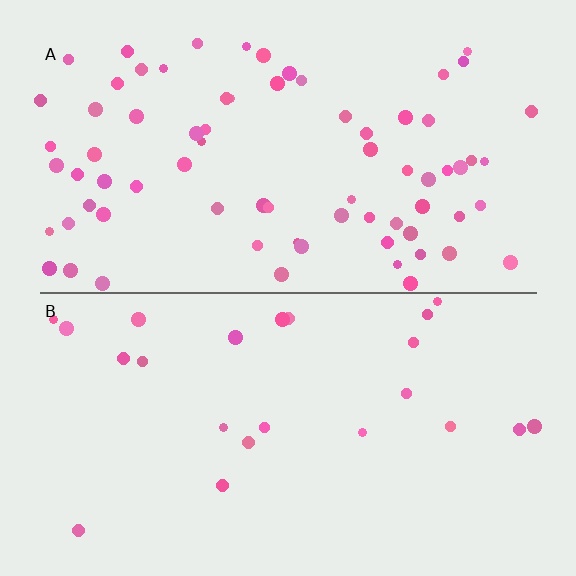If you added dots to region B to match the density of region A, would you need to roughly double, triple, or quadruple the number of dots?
Approximately triple.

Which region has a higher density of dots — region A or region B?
A (the top).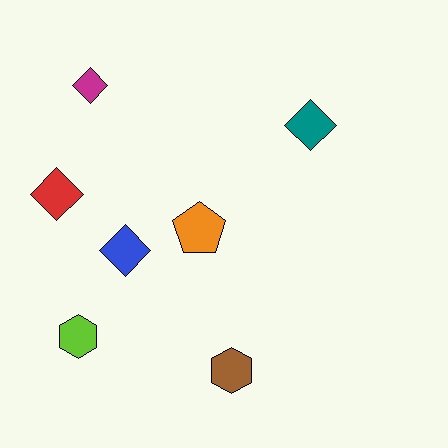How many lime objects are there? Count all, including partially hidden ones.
There is 1 lime object.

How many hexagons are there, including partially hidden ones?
There are 2 hexagons.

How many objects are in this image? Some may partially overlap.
There are 7 objects.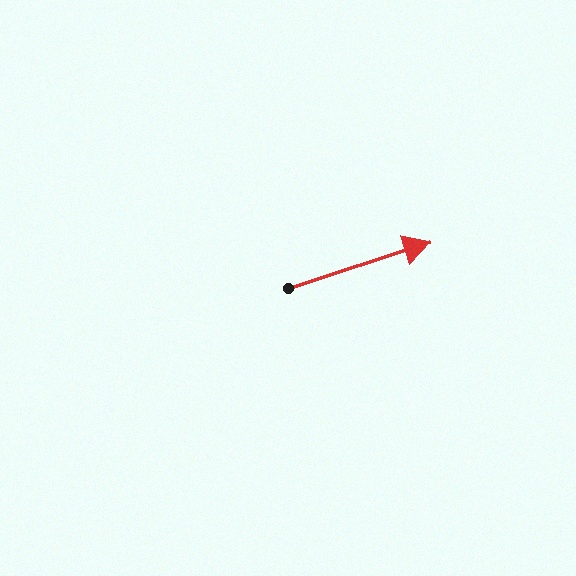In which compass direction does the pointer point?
East.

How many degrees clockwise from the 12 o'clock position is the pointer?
Approximately 72 degrees.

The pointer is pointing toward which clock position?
Roughly 2 o'clock.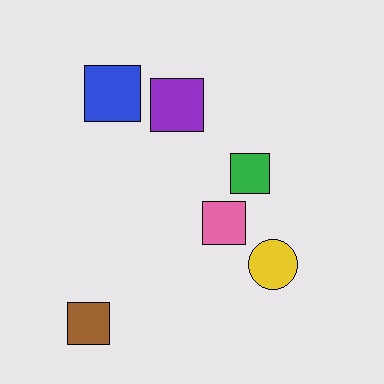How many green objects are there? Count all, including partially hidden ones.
There is 1 green object.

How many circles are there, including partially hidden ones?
There is 1 circle.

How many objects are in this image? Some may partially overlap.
There are 6 objects.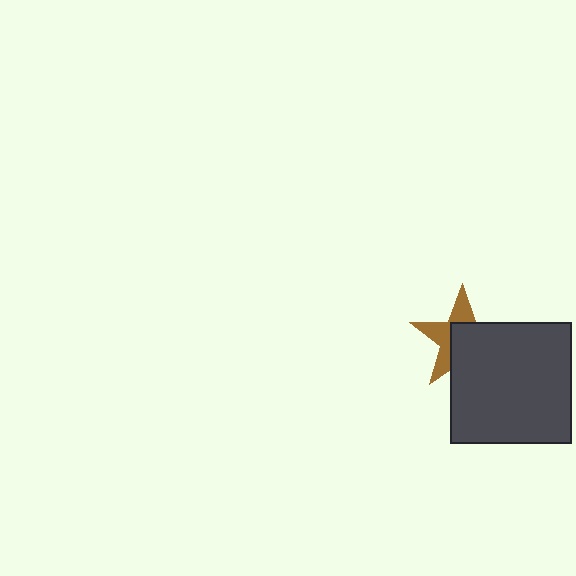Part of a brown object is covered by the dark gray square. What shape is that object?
It is a star.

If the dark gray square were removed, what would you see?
You would see the complete brown star.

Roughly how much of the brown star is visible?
A small part of it is visible (roughly 42%).